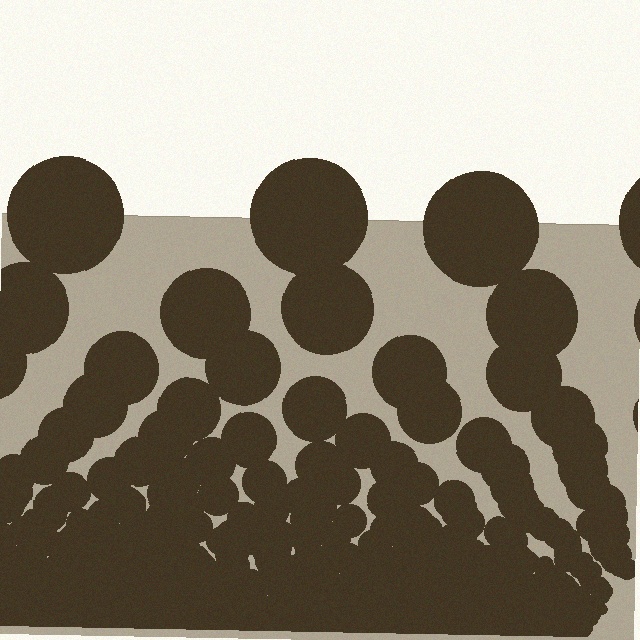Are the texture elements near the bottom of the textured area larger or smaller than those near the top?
Smaller. The gradient is inverted — elements near the bottom are smaller and denser.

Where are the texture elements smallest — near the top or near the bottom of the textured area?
Near the bottom.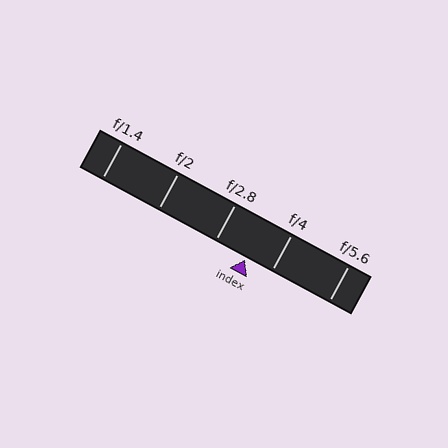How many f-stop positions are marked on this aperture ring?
There are 5 f-stop positions marked.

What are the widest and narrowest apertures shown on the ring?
The widest aperture shown is f/1.4 and the narrowest is f/5.6.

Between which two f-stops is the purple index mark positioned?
The index mark is between f/2.8 and f/4.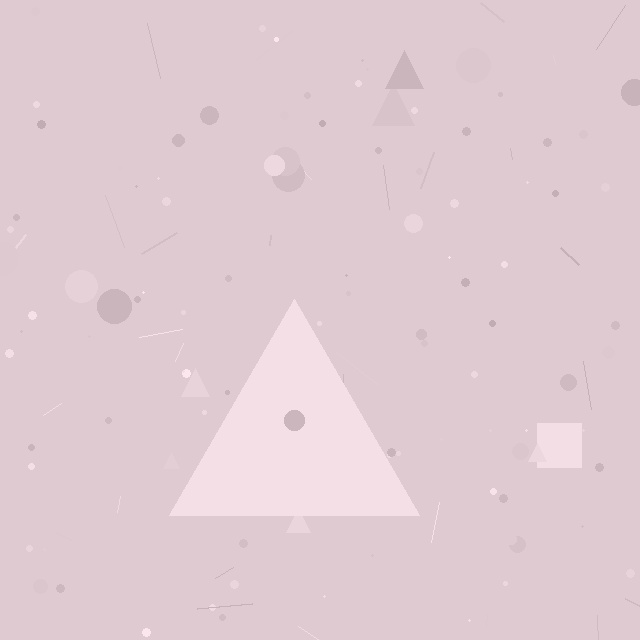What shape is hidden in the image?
A triangle is hidden in the image.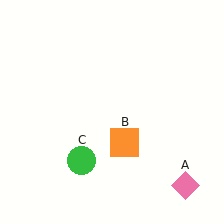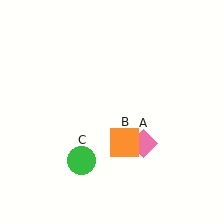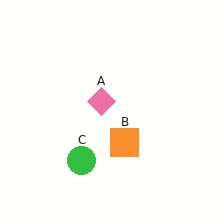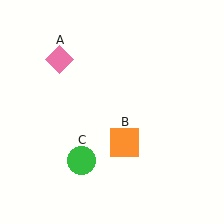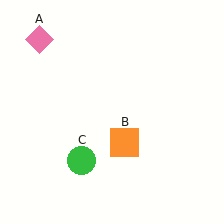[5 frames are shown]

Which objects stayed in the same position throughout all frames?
Orange square (object B) and green circle (object C) remained stationary.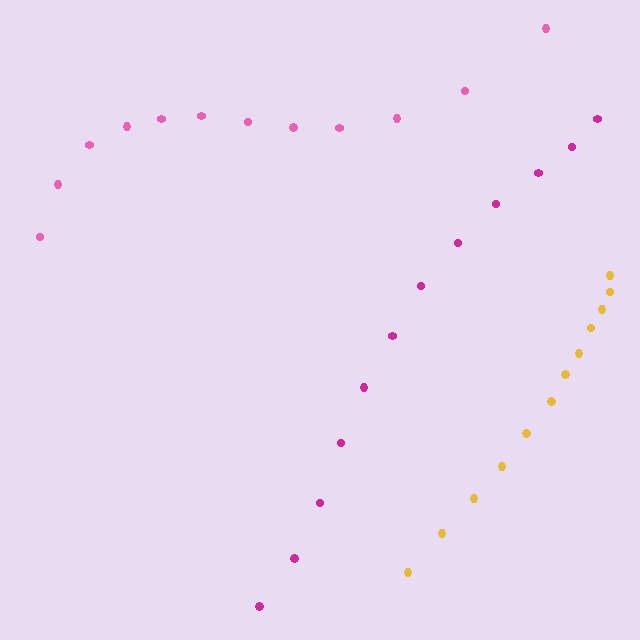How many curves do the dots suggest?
There are 3 distinct paths.